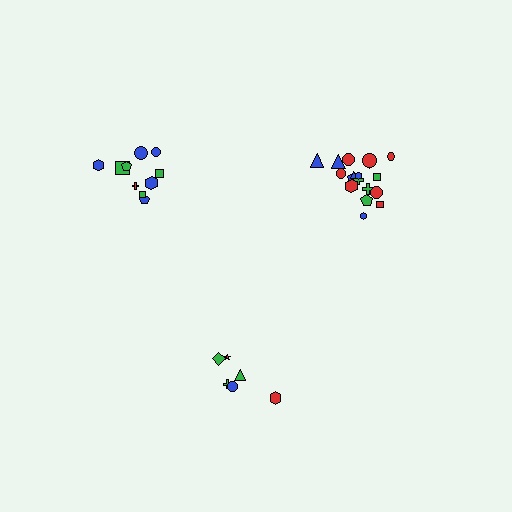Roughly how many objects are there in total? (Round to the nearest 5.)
Roughly 35 objects in total.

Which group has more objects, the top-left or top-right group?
The top-right group.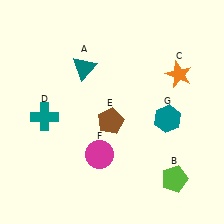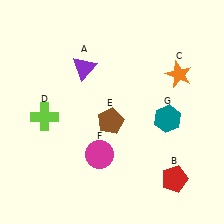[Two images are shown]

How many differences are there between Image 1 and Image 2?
There are 3 differences between the two images.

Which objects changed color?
A changed from teal to purple. B changed from lime to red. D changed from teal to lime.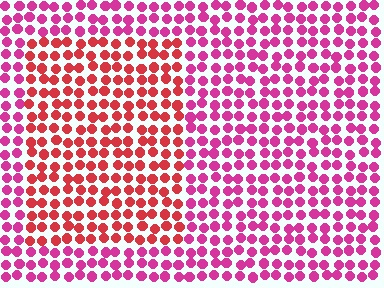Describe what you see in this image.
The image is filled with small magenta elements in a uniform arrangement. A rectangle-shaped region is visible where the elements are tinted to a slightly different hue, forming a subtle color boundary.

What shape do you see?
I see a rectangle.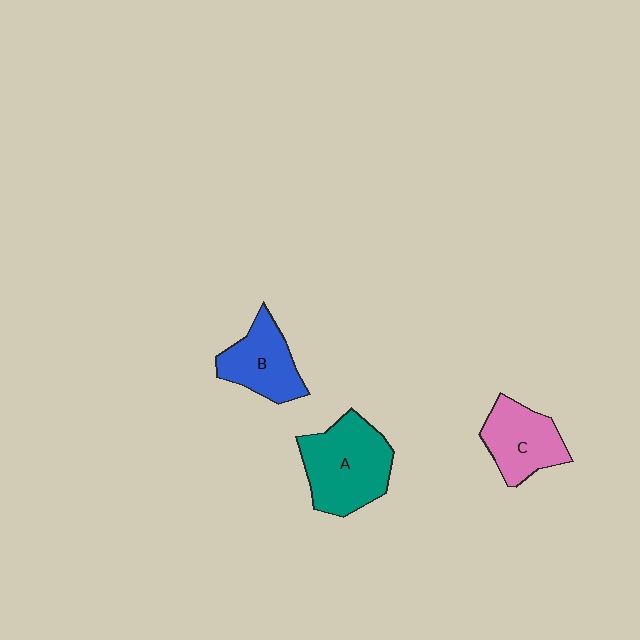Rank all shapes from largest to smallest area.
From largest to smallest: A (teal), C (pink), B (blue).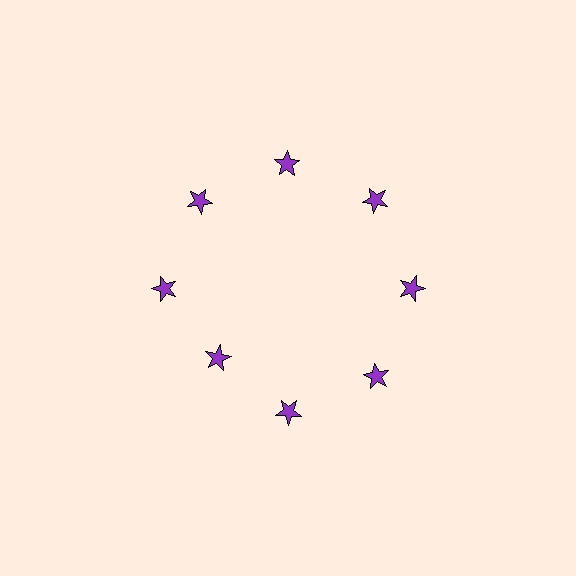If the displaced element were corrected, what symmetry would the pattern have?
It would have 8-fold rotational symmetry — the pattern would map onto itself every 45 degrees.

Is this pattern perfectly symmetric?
No. The 8 purple stars are arranged in a ring, but one element near the 8 o'clock position is pulled inward toward the center, breaking the 8-fold rotational symmetry.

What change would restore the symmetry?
The symmetry would be restored by moving it outward, back onto the ring so that all 8 stars sit at equal angles and equal distance from the center.